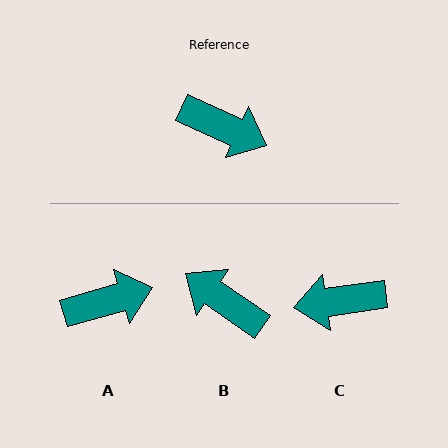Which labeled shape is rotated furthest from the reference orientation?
B, about 169 degrees away.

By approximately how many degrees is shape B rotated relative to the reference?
Approximately 169 degrees counter-clockwise.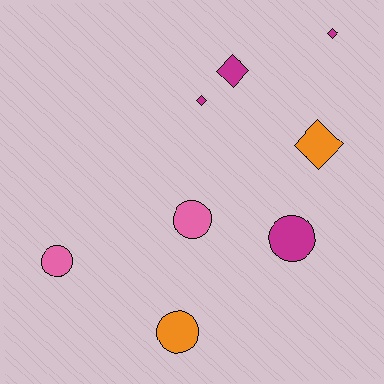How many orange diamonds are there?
There is 1 orange diamond.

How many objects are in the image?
There are 8 objects.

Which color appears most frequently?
Magenta, with 4 objects.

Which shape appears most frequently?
Circle, with 4 objects.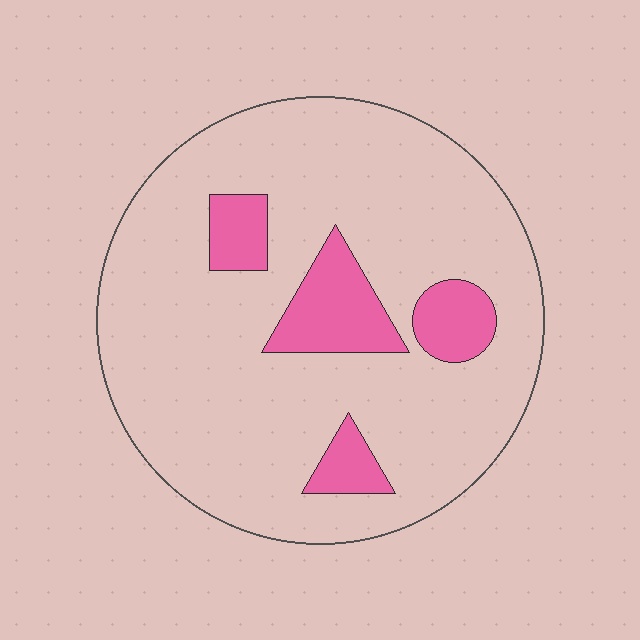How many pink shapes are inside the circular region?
4.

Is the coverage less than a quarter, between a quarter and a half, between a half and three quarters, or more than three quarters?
Less than a quarter.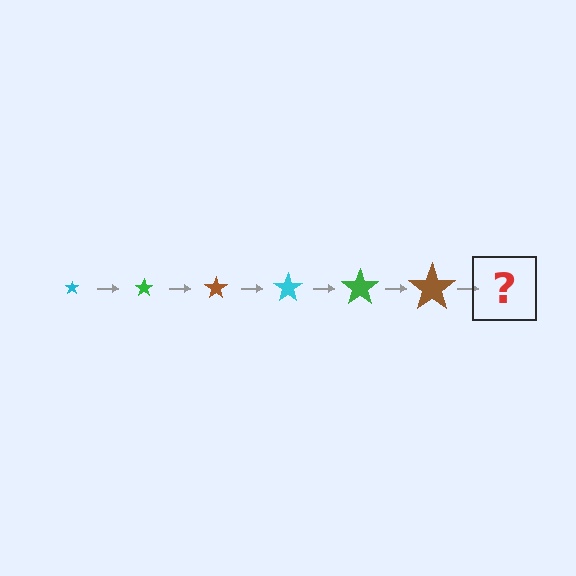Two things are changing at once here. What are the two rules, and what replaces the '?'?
The two rules are that the star grows larger each step and the color cycles through cyan, green, and brown. The '?' should be a cyan star, larger than the previous one.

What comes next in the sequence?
The next element should be a cyan star, larger than the previous one.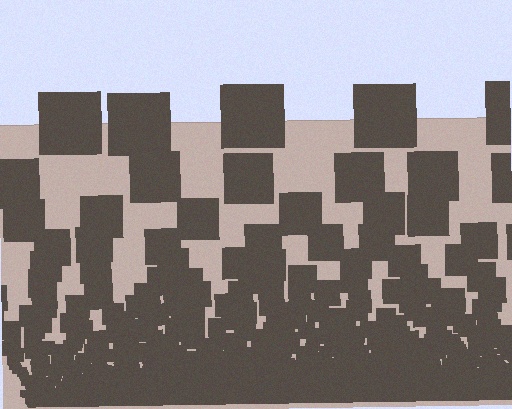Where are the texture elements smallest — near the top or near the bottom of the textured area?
Near the bottom.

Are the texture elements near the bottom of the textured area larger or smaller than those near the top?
Smaller. The gradient is inverted — elements near the bottom are smaller and denser.